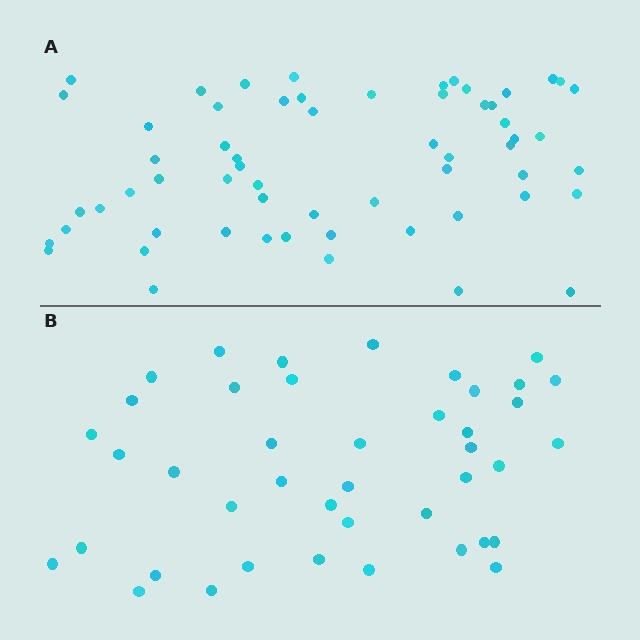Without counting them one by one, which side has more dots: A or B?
Region A (the top region) has more dots.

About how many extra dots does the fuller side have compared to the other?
Region A has approximately 20 more dots than region B.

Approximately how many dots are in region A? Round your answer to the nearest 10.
About 60 dots.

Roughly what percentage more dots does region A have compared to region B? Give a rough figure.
About 45% more.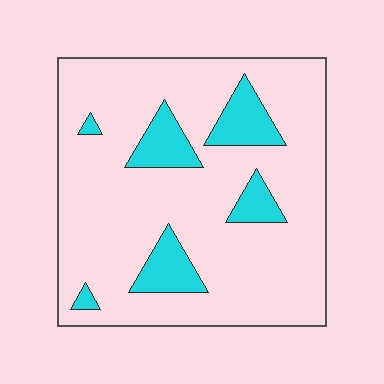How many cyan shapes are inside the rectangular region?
6.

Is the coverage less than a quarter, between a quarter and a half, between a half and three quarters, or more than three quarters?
Less than a quarter.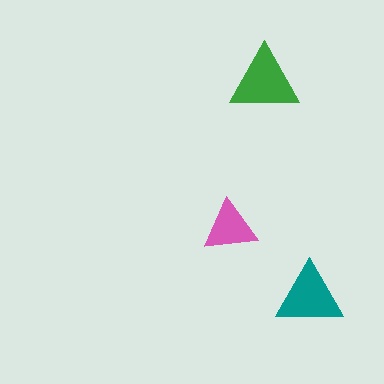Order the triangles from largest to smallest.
the green one, the teal one, the pink one.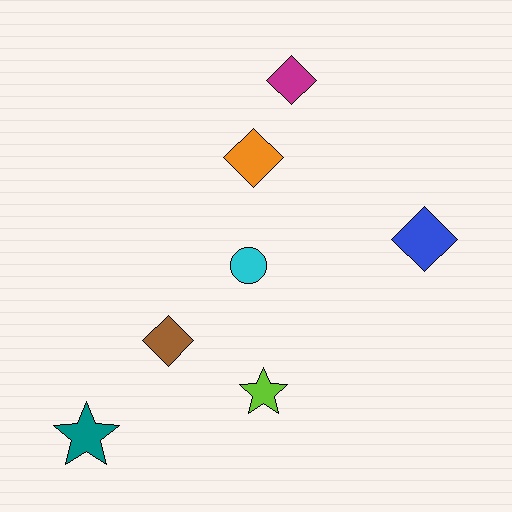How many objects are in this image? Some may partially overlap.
There are 7 objects.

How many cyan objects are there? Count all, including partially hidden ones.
There is 1 cyan object.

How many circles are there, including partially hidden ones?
There is 1 circle.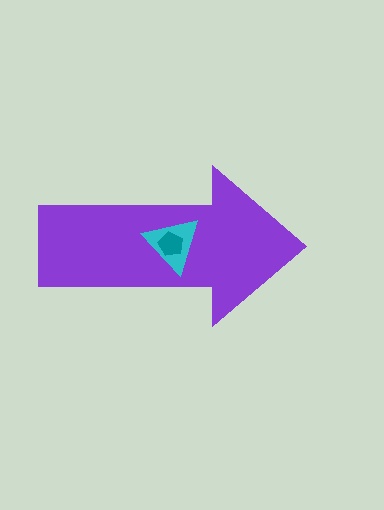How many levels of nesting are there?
3.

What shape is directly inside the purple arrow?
The cyan triangle.